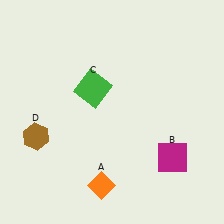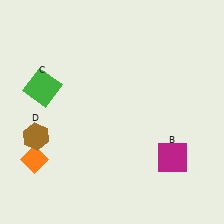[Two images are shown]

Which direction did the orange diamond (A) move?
The orange diamond (A) moved left.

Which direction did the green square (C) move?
The green square (C) moved left.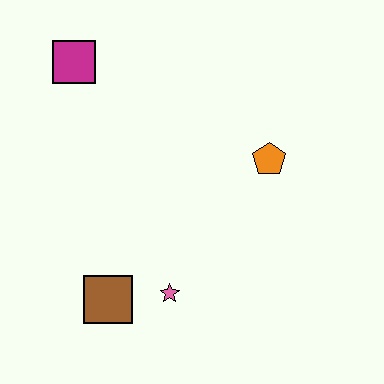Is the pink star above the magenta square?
No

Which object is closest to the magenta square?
The orange pentagon is closest to the magenta square.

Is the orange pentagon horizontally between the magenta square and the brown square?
No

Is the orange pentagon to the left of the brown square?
No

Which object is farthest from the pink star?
The magenta square is farthest from the pink star.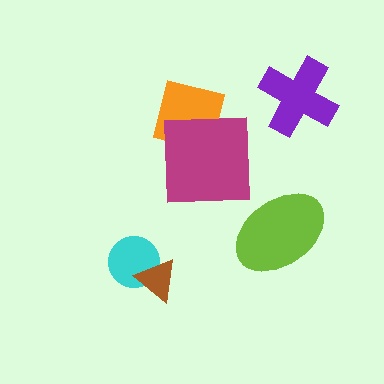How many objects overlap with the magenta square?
1 object overlaps with the magenta square.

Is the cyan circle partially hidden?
Yes, it is partially covered by another shape.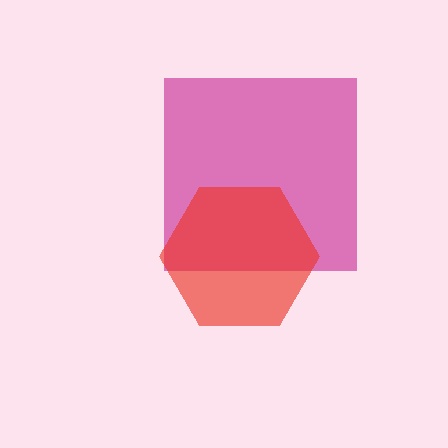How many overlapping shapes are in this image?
There are 2 overlapping shapes in the image.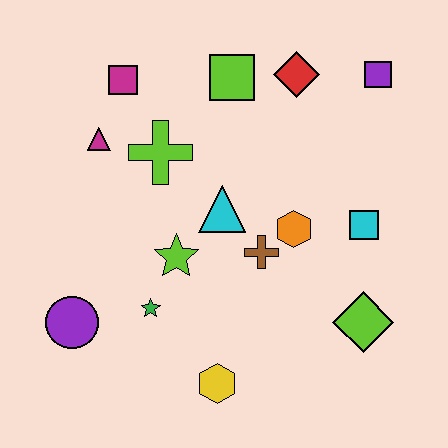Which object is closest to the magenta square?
The magenta triangle is closest to the magenta square.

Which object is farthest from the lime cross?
The lime diamond is farthest from the lime cross.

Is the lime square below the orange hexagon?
No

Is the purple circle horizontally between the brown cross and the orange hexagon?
No